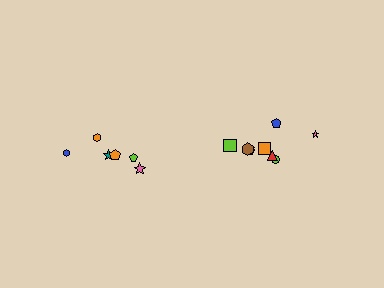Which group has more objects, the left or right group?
The right group.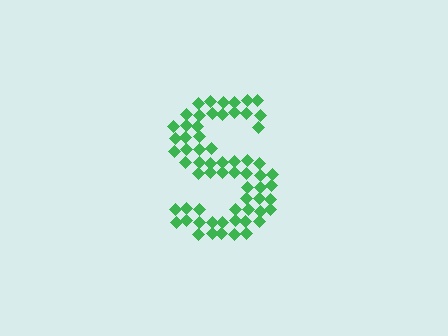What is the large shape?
The large shape is the letter S.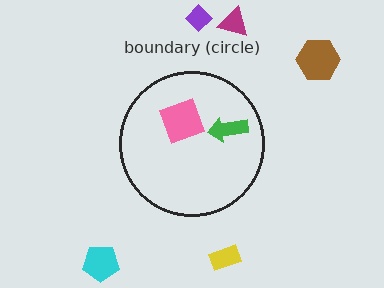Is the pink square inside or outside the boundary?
Inside.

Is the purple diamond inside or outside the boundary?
Outside.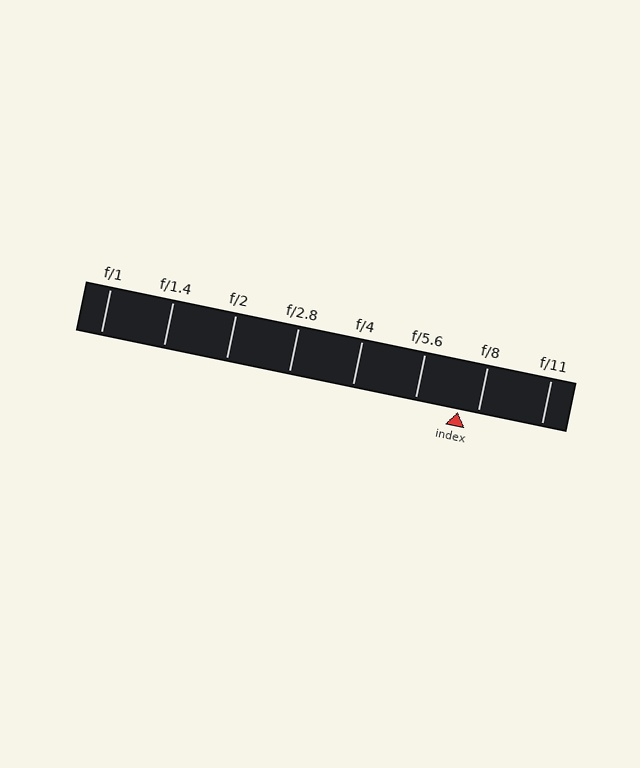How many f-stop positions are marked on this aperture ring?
There are 8 f-stop positions marked.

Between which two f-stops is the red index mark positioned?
The index mark is between f/5.6 and f/8.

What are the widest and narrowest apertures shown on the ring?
The widest aperture shown is f/1 and the narrowest is f/11.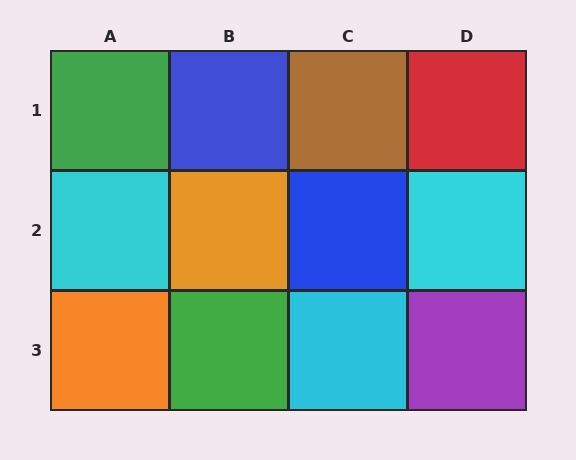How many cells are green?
2 cells are green.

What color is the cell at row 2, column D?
Cyan.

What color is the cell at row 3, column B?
Green.